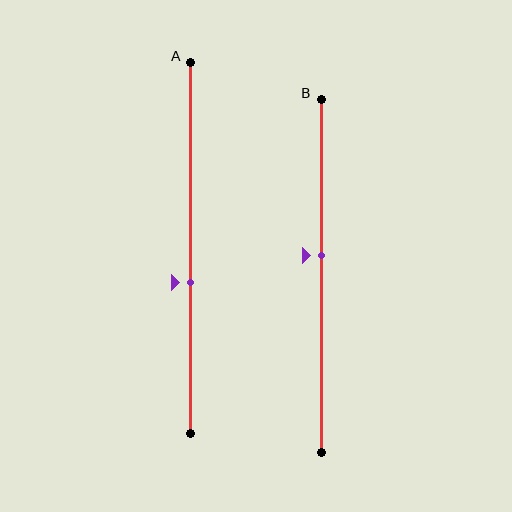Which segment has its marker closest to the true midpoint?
Segment B has its marker closest to the true midpoint.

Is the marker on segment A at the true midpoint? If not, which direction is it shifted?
No, the marker on segment A is shifted downward by about 9% of the segment length.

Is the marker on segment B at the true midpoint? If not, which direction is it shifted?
No, the marker on segment B is shifted upward by about 6% of the segment length.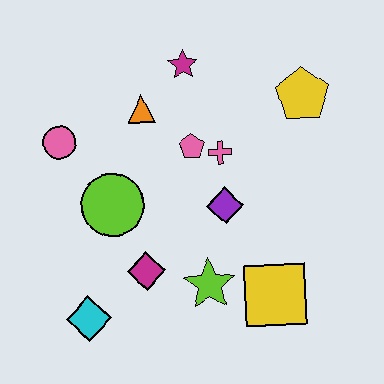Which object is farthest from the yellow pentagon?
The cyan diamond is farthest from the yellow pentagon.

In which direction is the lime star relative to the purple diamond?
The lime star is below the purple diamond.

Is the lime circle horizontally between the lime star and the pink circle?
Yes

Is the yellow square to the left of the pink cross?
No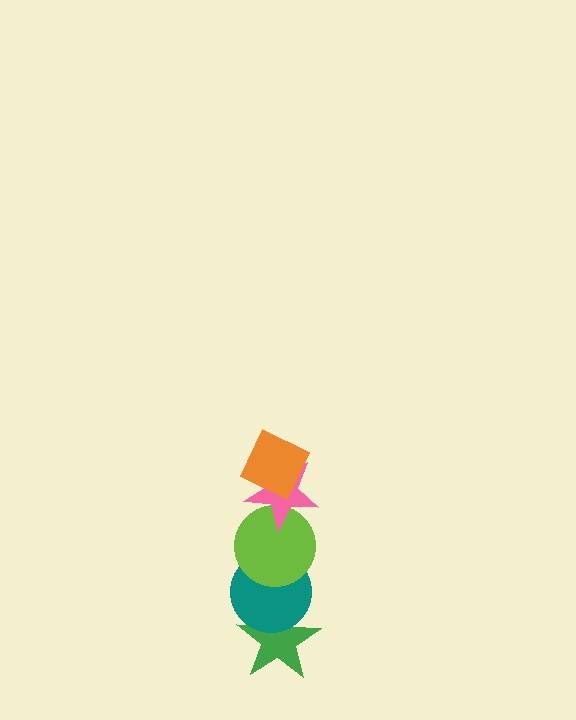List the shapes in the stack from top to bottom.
From top to bottom: the orange diamond, the pink star, the lime circle, the teal circle, the green star.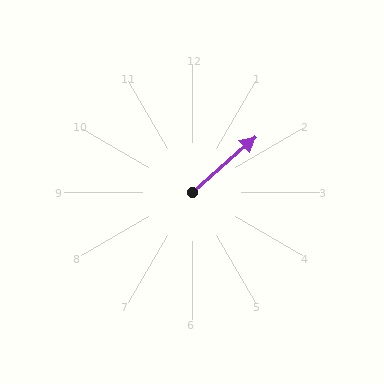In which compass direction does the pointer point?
Northeast.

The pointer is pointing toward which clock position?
Roughly 2 o'clock.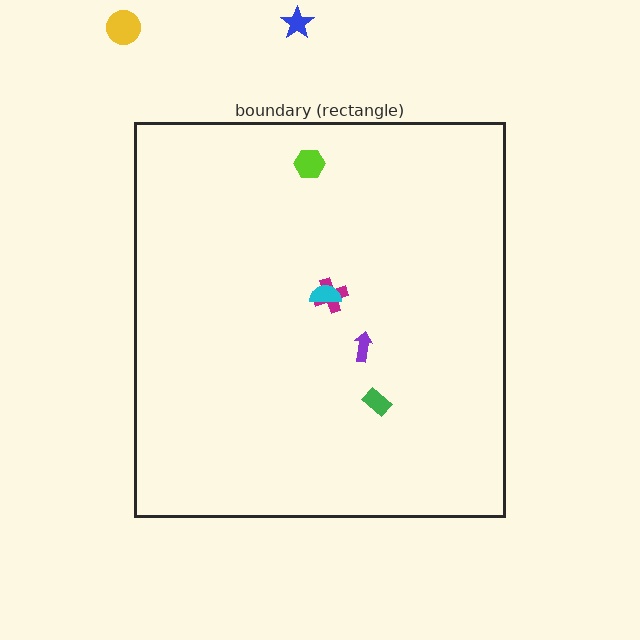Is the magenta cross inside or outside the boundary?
Inside.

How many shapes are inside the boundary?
5 inside, 2 outside.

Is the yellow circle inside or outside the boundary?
Outside.